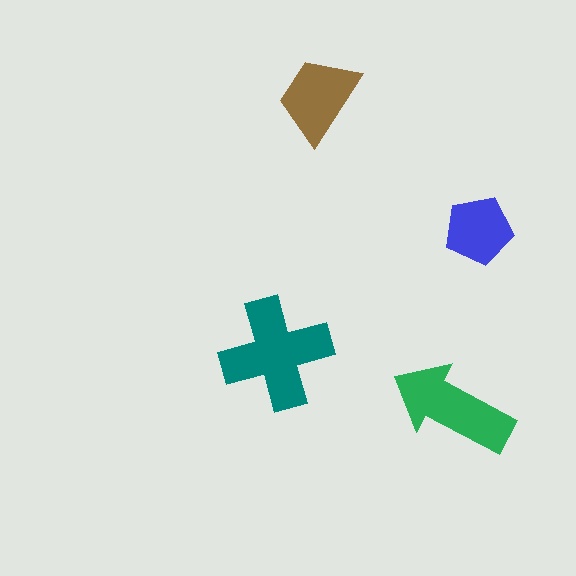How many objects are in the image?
There are 4 objects in the image.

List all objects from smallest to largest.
The blue pentagon, the brown trapezoid, the green arrow, the teal cross.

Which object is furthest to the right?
The blue pentagon is rightmost.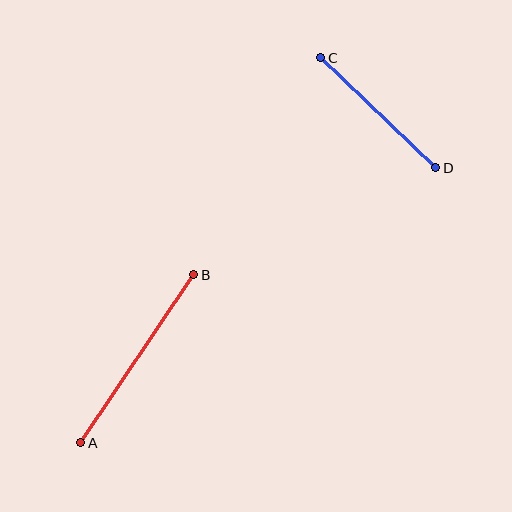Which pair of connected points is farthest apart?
Points A and B are farthest apart.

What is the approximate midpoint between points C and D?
The midpoint is at approximately (378, 113) pixels.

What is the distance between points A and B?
The distance is approximately 203 pixels.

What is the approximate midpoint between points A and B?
The midpoint is at approximately (137, 359) pixels.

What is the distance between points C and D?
The distance is approximately 159 pixels.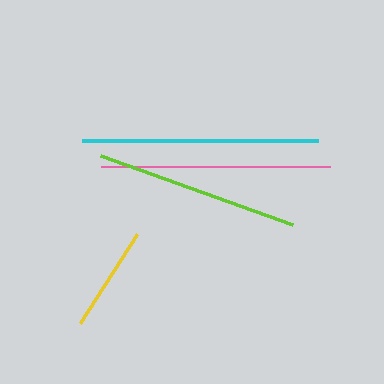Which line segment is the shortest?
The yellow line is the shortest at approximately 106 pixels.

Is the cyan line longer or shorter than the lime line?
The cyan line is longer than the lime line.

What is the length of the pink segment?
The pink segment is approximately 229 pixels long.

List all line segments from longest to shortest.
From longest to shortest: cyan, pink, lime, yellow.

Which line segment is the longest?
The cyan line is the longest at approximately 236 pixels.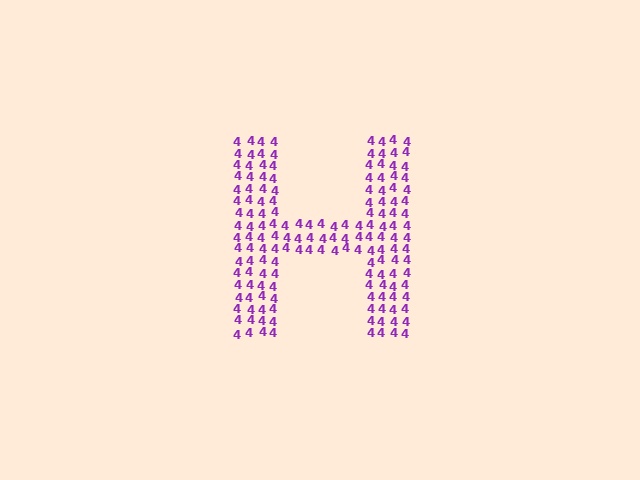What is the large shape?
The large shape is the letter H.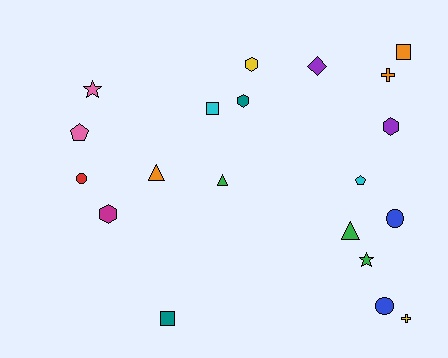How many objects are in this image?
There are 20 objects.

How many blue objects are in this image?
There are 2 blue objects.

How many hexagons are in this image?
There are 4 hexagons.